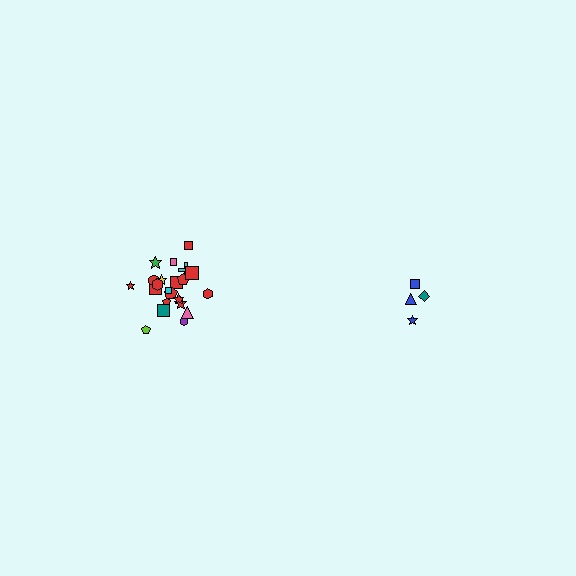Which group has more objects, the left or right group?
The left group.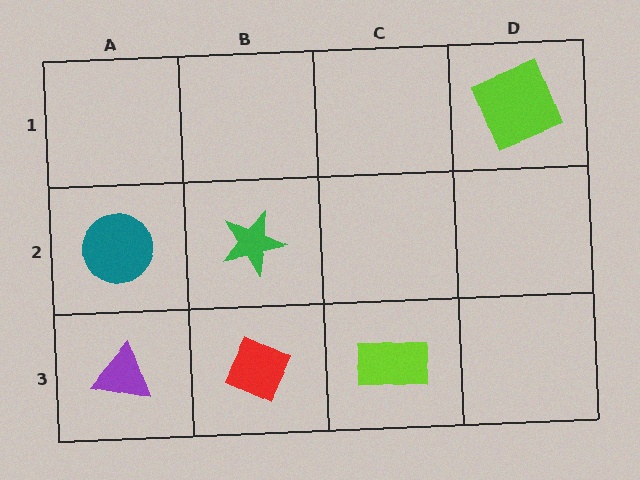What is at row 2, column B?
A green star.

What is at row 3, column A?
A purple triangle.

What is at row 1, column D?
A lime square.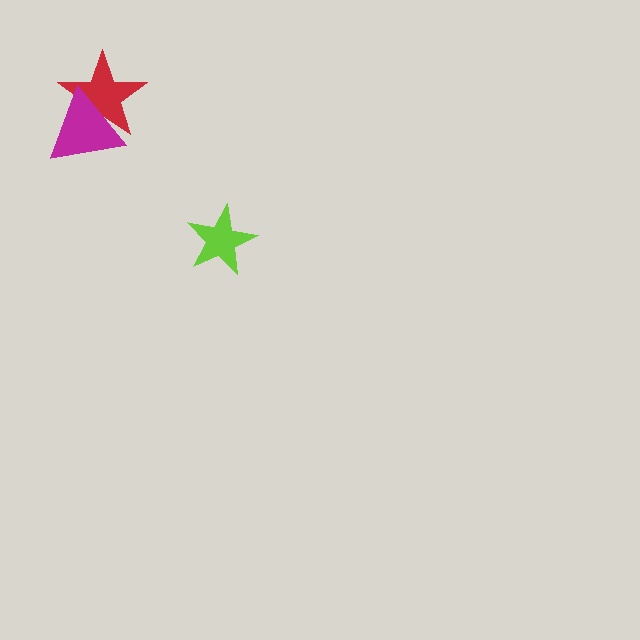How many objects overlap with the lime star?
0 objects overlap with the lime star.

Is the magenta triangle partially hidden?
No, no other shape covers it.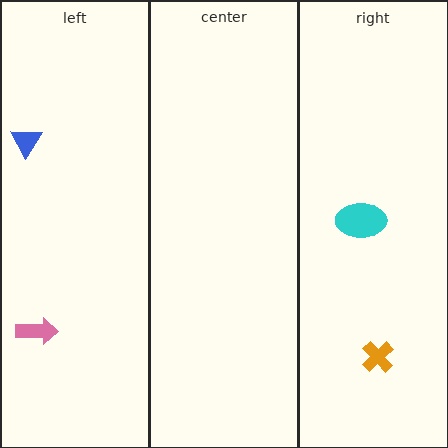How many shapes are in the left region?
2.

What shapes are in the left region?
The blue triangle, the pink arrow.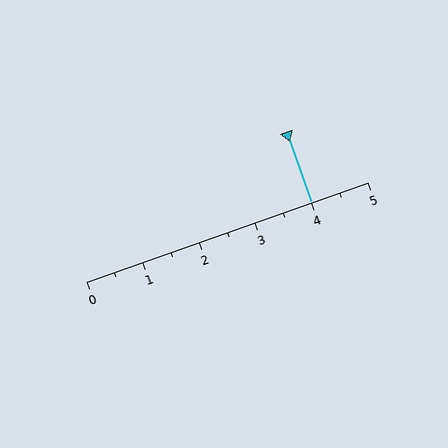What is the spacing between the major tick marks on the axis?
The major ticks are spaced 1 apart.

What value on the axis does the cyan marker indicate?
The marker indicates approximately 4.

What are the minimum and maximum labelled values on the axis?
The axis runs from 0 to 5.